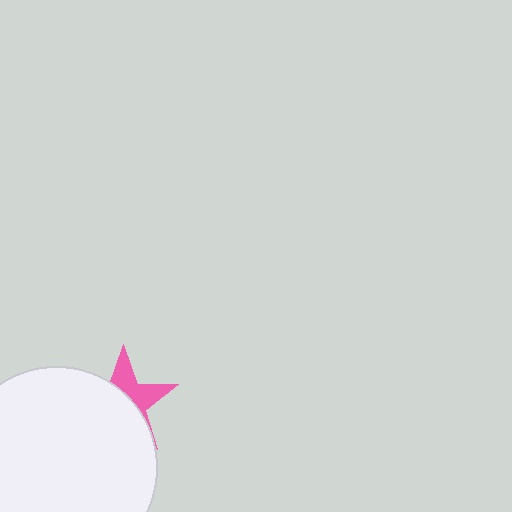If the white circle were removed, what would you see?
You would see the complete pink star.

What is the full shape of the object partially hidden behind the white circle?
The partially hidden object is a pink star.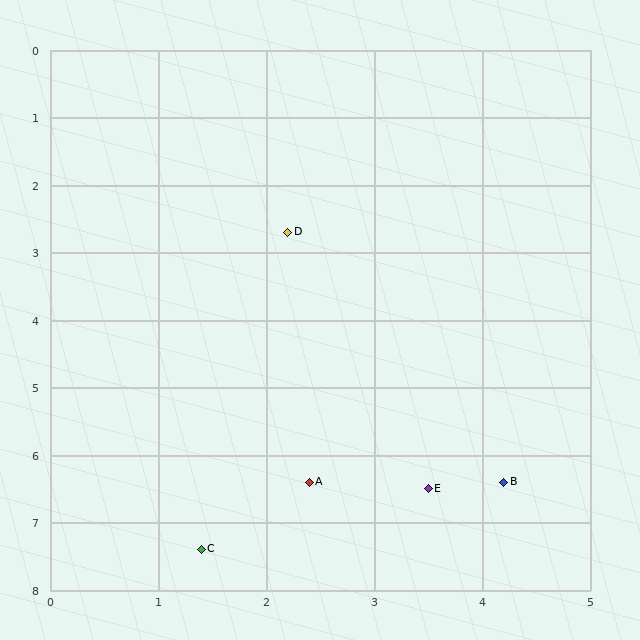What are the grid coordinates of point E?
Point E is at approximately (3.5, 6.5).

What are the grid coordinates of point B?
Point B is at approximately (4.2, 6.4).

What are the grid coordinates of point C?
Point C is at approximately (1.4, 7.4).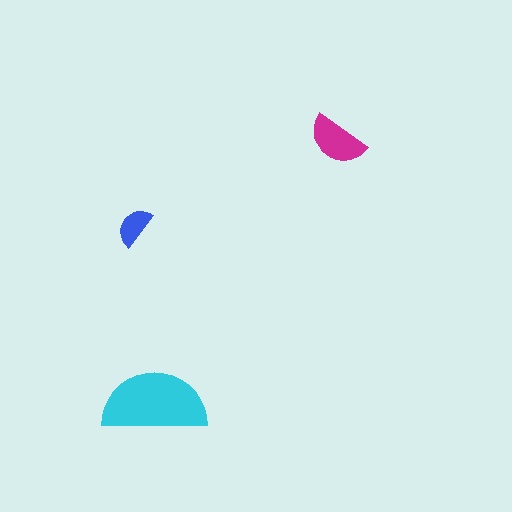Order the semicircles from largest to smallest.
the cyan one, the magenta one, the blue one.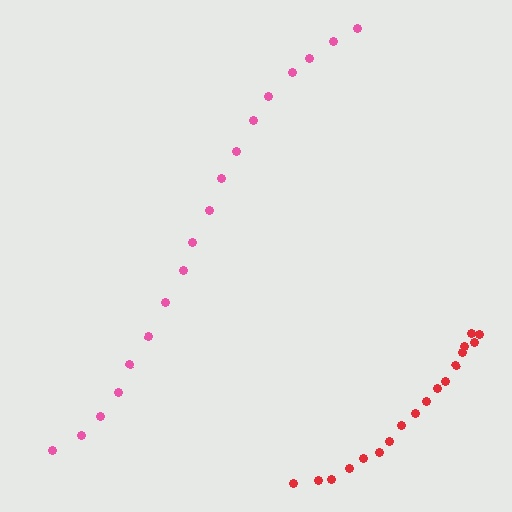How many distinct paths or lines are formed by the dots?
There are 2 distinct paths.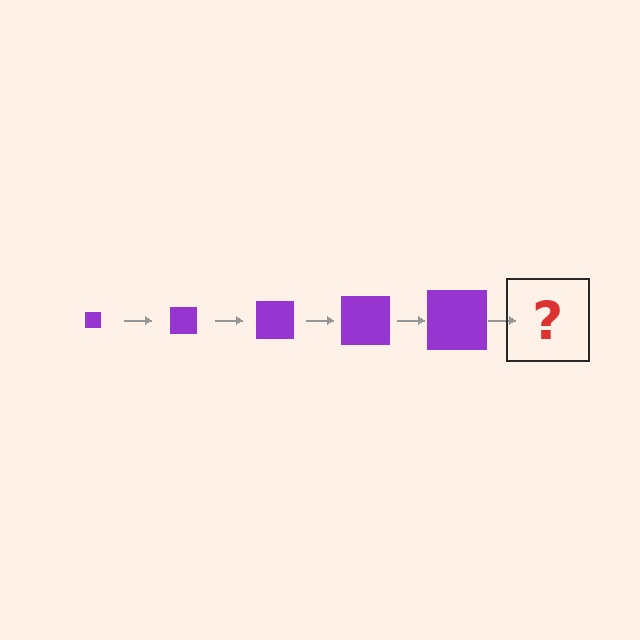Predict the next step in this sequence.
The next step is a purple square, larger than the previous one.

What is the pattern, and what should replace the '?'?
The pattern is that the square gets progressively larger each step. The '?' should be a purple square, larger than the previous one.